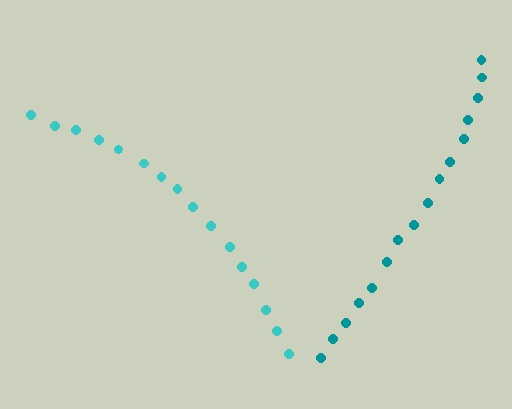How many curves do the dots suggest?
There are 2 distinct paths.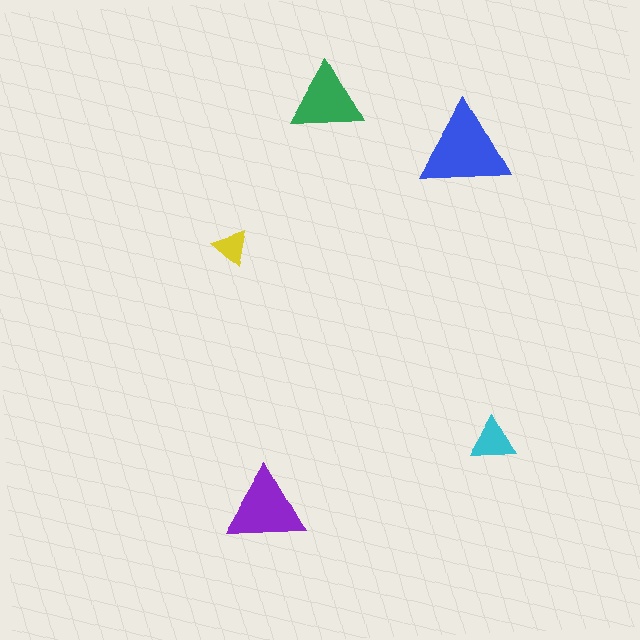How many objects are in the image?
There are 5 objects in the image.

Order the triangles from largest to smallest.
the blue one, the purple one, the green one, the cyan one, the yellow one.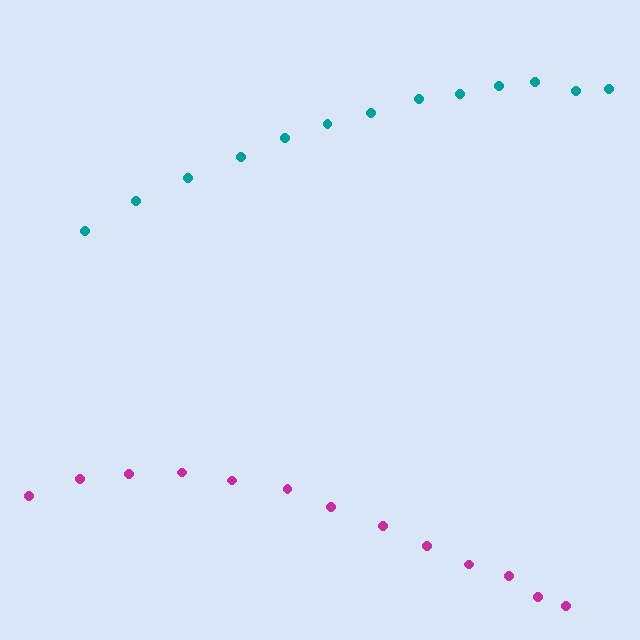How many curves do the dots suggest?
There are 2 distinct paths.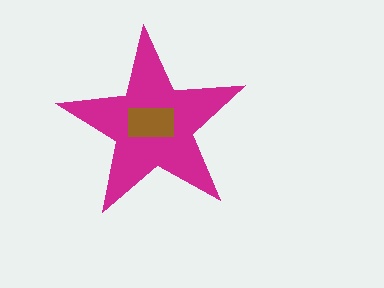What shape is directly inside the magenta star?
The brown rectangle.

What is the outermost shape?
The magenta star.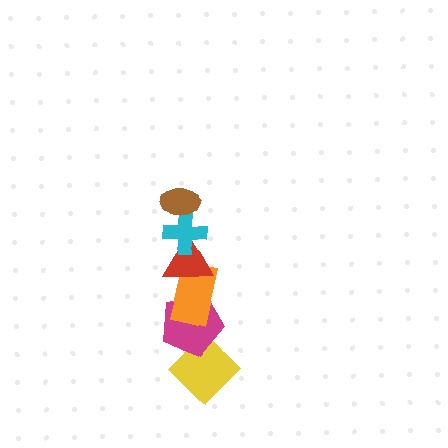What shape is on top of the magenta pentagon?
The orange rectangle is on top of the magenta pentagon.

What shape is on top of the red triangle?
The cyan cross is on top of the red triangle.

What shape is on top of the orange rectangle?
The red triangle is on top of the orange rectangle.